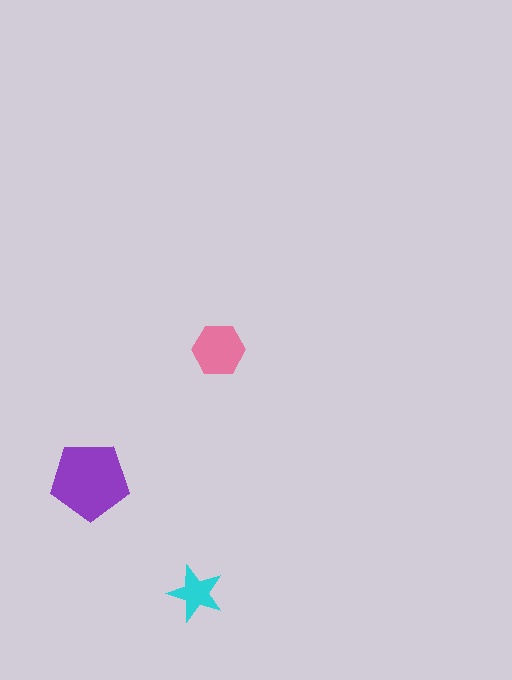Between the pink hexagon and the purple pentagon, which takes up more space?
The purple pentagon.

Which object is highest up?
The pink hexagon is topmost.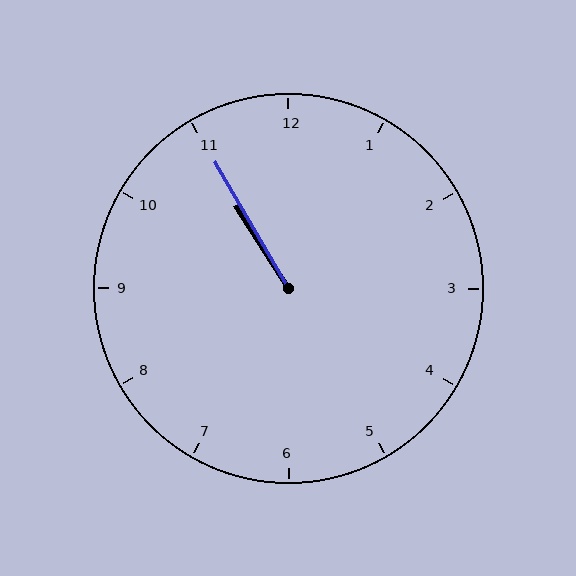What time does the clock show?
10:55.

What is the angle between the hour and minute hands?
Approximately 2 degrees.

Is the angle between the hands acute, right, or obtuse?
It is acute.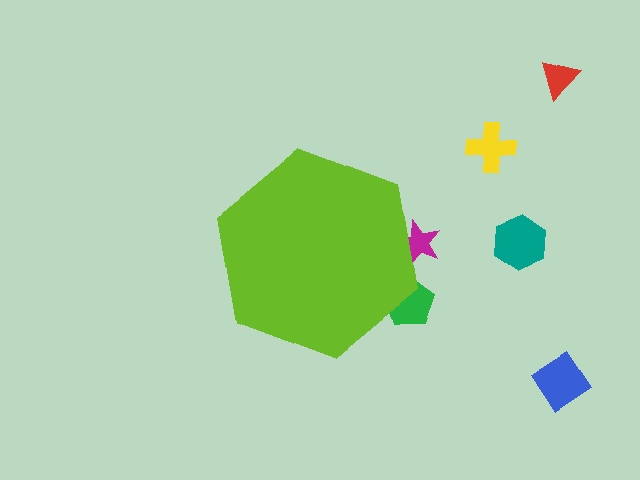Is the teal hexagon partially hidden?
No, the teal hexagon is fully visible.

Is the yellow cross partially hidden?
No, the yellow cross is fully visible.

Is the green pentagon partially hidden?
Yes, the green pentagon is partially hidden behind the lime hexagon.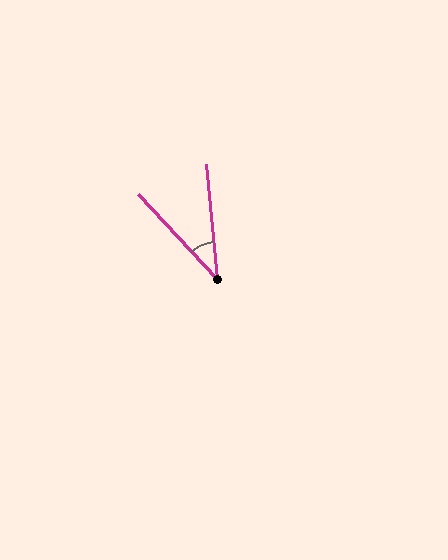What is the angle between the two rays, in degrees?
Approximately 38 degrees.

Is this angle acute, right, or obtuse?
It is acute.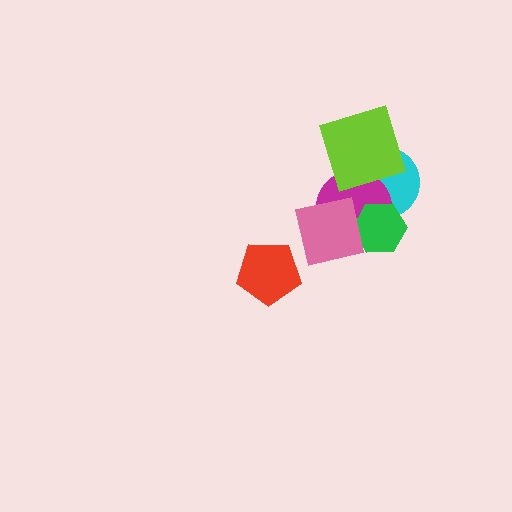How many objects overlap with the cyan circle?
3 objects overlap with the cyan circle.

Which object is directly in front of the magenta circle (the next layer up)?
The green hexagon is directly in front of the magenta circle.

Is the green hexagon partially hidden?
Yes, it is partially covered by another shape.